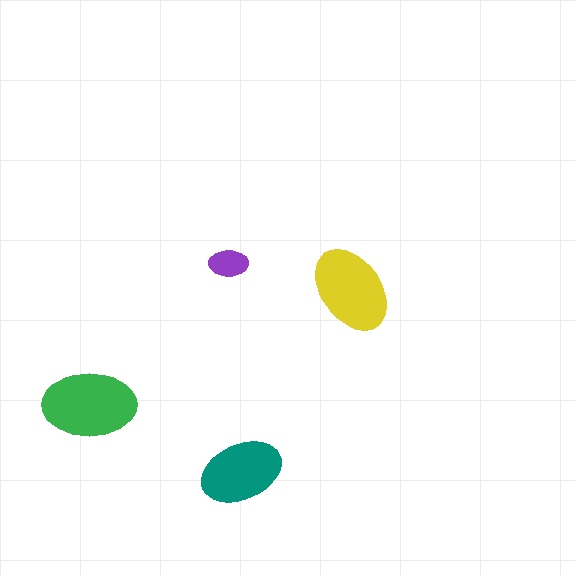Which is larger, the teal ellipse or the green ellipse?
The green one.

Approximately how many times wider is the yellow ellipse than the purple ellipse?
About 2.5 times wider.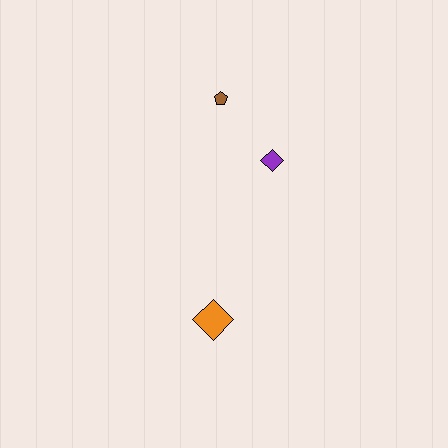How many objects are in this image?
There are 3 objects.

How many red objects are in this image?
There are no red objects.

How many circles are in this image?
There are no circles.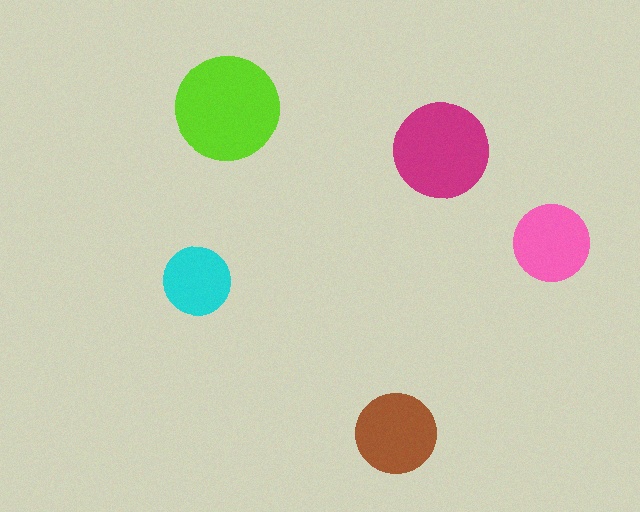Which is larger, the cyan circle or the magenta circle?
The magenta one.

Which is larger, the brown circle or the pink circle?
The brown one.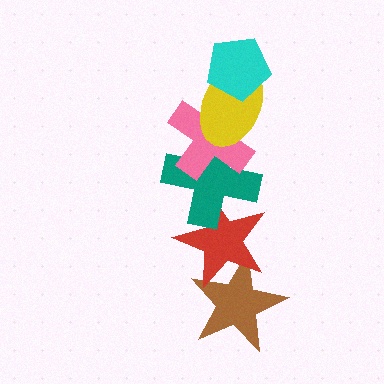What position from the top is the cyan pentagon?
The cyan pentagon is 1st from the top.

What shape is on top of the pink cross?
The yellow ellipse is on top of the pink cross.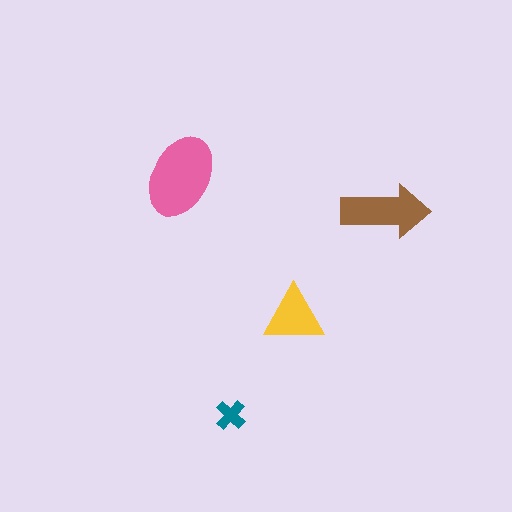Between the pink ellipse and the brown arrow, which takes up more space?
The pink ellipse.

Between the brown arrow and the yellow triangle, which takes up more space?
The brown arrow.